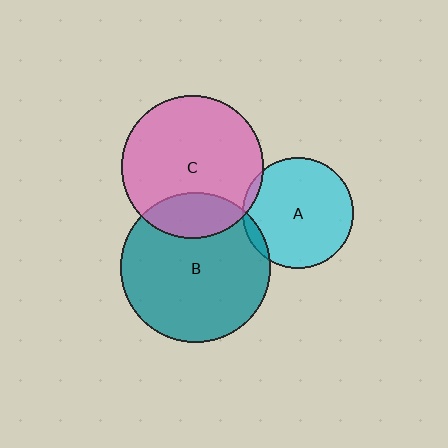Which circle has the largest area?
Circle B (teal).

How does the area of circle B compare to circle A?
Approximately 1.8 times.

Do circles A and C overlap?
Yes.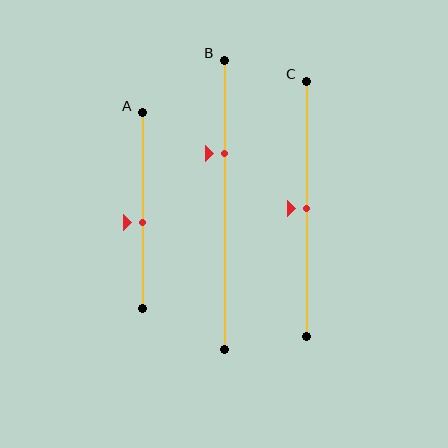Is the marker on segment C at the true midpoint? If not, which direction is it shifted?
Yes, the marker on segment C is at the true midpoint.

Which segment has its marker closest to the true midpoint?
Segment C has its marker closest to the true midpoint.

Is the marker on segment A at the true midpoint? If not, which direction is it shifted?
No, the marker on segment A is shifted downward by about 6% of the segment length.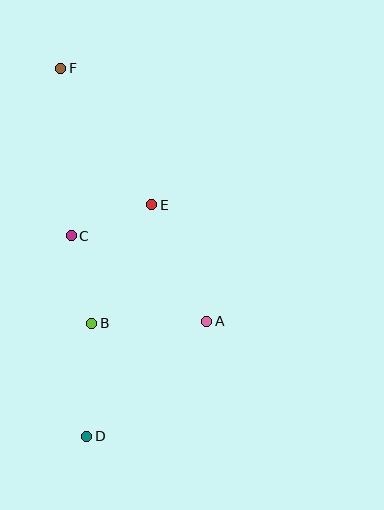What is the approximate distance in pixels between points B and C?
The distance between B and C is approximately 90 pixels.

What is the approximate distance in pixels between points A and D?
The distance between A and D is approximately 166 pixels.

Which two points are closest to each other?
Points C and E are closest to each other.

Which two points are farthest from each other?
Points D and F are farthest from each other.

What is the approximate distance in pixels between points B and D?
The distance between B and D is approximately 113 pixels.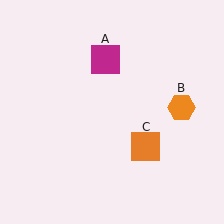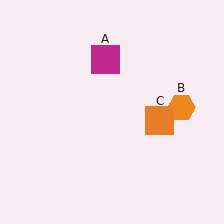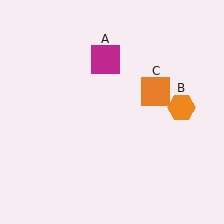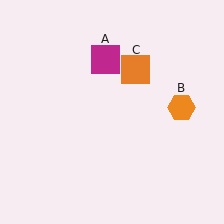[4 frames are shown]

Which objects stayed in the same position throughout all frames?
Magenta square (object A) and orange hexagon (object B) remained stationary.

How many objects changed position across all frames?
1 object changed position: orange square (object C).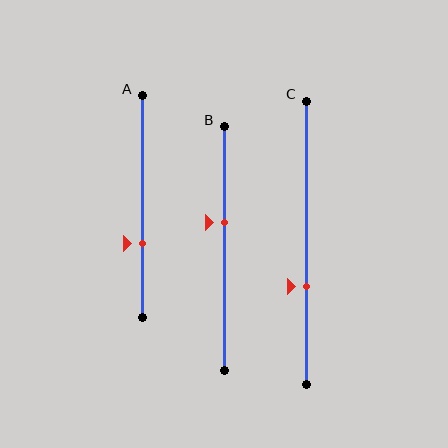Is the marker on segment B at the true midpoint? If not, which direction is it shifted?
No, the marker on segment B is shifted upward by about 11% of the segment length.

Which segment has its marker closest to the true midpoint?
Segment B has its marker closest to the true midpoint.